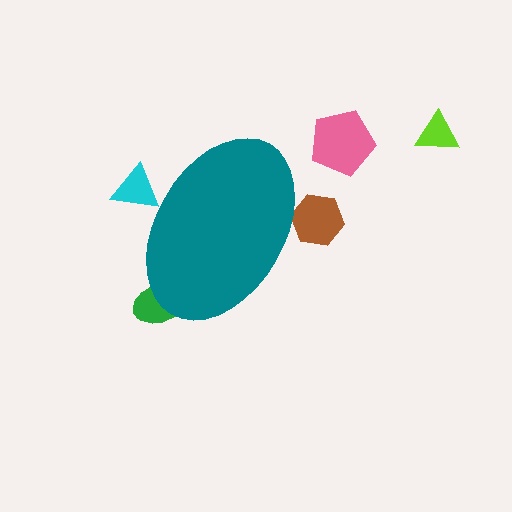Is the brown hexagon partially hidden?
Yes, the brown hexagon is partially hidden behind the teal ellipse.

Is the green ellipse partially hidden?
Yes, the green ellipse is partially hidden behind the teal ellipse.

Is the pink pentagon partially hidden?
No, the pink pentagon is fully visible.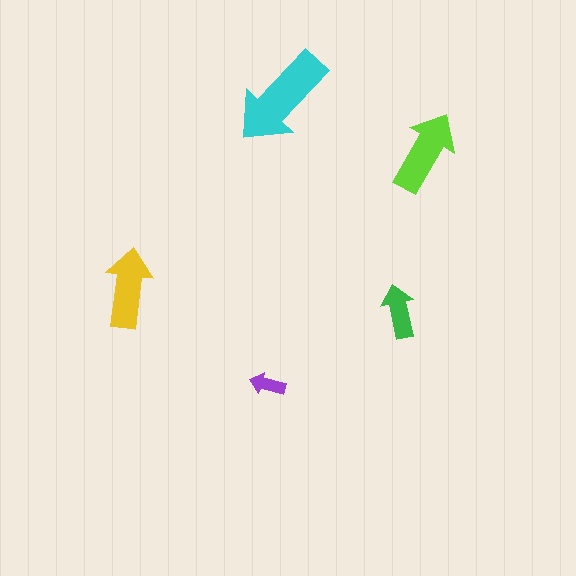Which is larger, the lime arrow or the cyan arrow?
The cyan one.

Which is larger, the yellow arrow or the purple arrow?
The yellow one.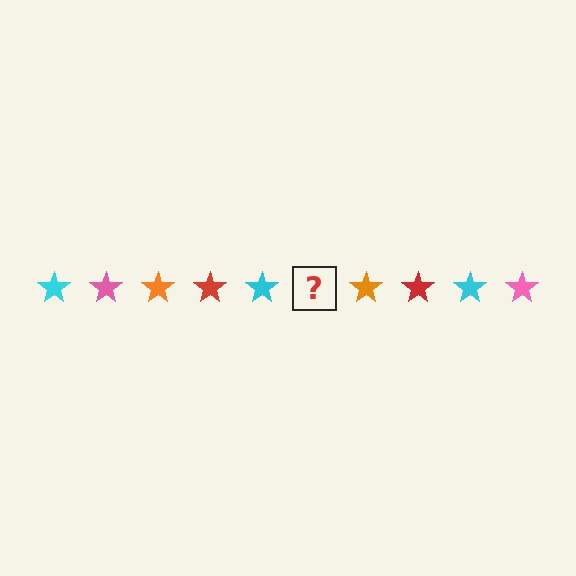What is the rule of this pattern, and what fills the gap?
The rule is that the pattern cycles through cyan, pink, orange, red stars. The gap should be filled with a pink star.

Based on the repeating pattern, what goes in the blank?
The blank should be a pink star.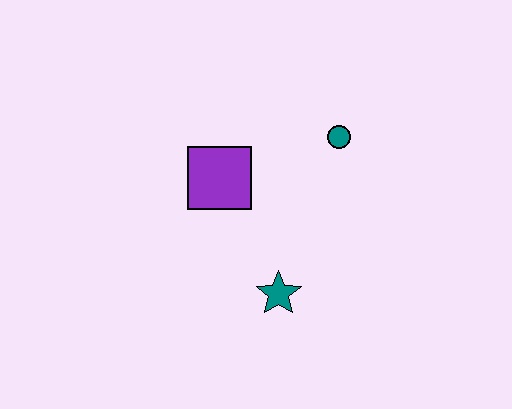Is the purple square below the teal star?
No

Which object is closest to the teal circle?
The purple square is closest to the teal circle.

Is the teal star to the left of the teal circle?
Yes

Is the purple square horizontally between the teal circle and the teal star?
No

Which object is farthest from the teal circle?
The teal star is farthest from the teal circle.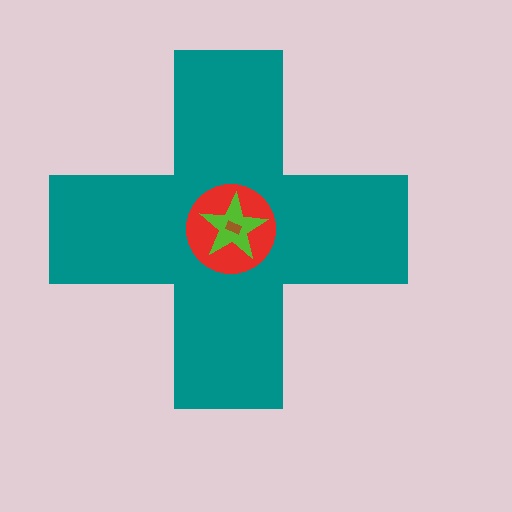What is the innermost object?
The brown rectangle.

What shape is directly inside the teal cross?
The red circle.